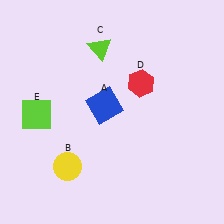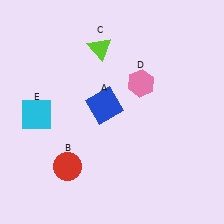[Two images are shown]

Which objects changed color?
B changed from yellow to red. D changed from red to pink. E changed from lime to cyan.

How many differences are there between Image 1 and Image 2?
There are 3 differences between the two images.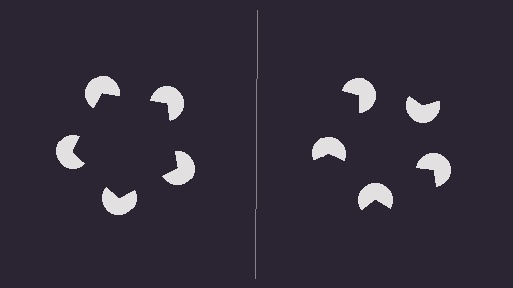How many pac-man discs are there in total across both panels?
10 — 5 on each side.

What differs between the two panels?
The pac-man discs are positioned identically on both sides; only the wedge orientations differ. On the left they align to a pentagon; on the right they are misaligned.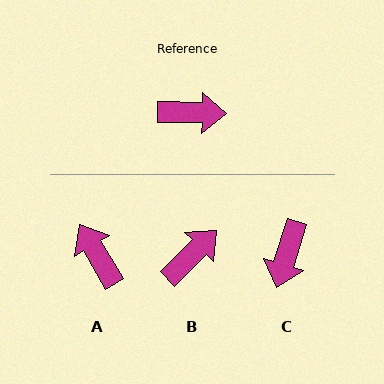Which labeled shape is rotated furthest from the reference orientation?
A, about 122 degrees away.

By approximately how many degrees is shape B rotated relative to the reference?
Approximately 46 degrees counter-clockwise.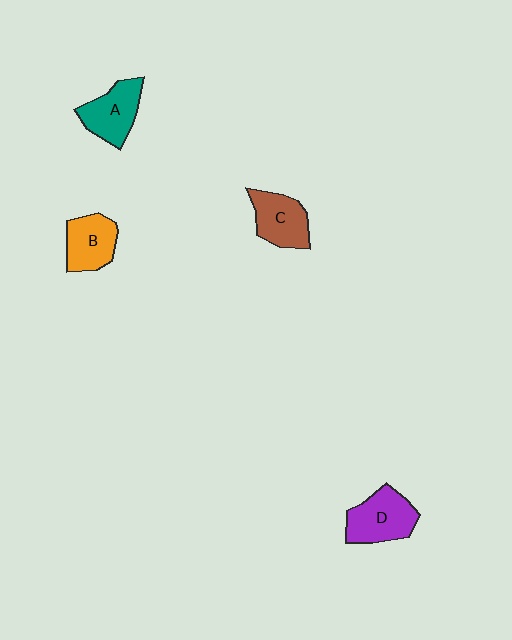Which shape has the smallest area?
Shape B (orange).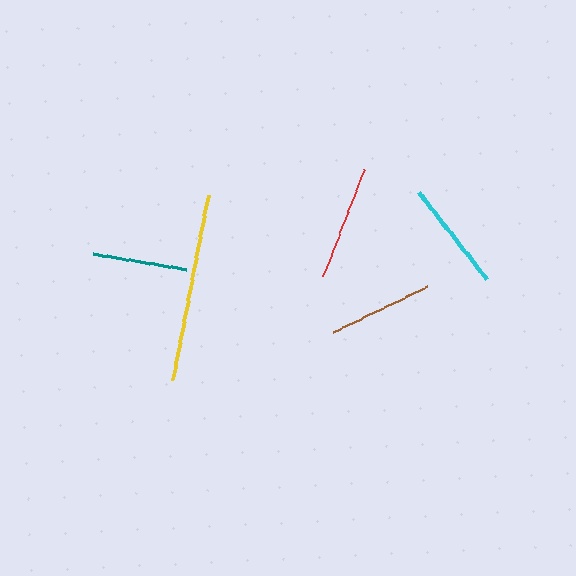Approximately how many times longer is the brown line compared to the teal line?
The brown line is approximately 1.1 times the length of the teal line.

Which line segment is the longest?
The yellow line is the longest at approximately 188 pixels.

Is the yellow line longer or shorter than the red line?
The yellow line is longer than the red line.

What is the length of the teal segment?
The teal segment is approximately 95 pixels long.